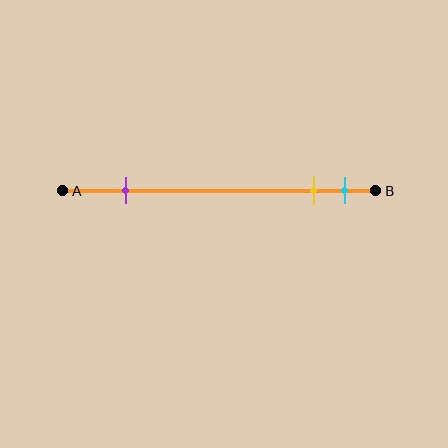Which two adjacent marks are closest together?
The yellow and cyan marks are the closest adjacent pair.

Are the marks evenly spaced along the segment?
No, the marks are not evenly spaced.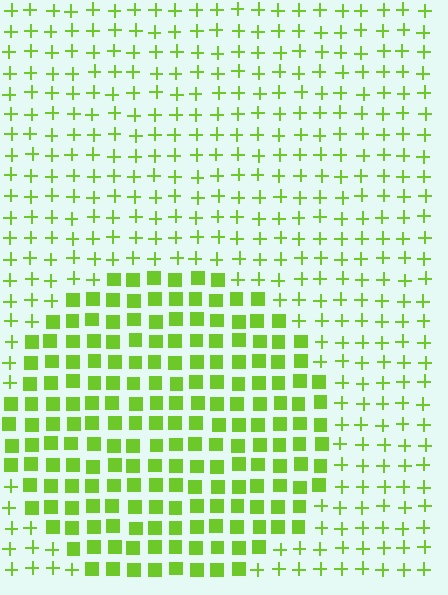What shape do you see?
I see a circle.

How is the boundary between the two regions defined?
The boundary is defined by a change in element shape: squares inside vs. plus signs outside. All elements share the same color and spacing.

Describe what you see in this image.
The image is filled with small lime elements arranged in a uniform grid. A circle-shaped region contains squares, while the surrounding area contains plus signs. The boundary is defined purely by the change in element shape.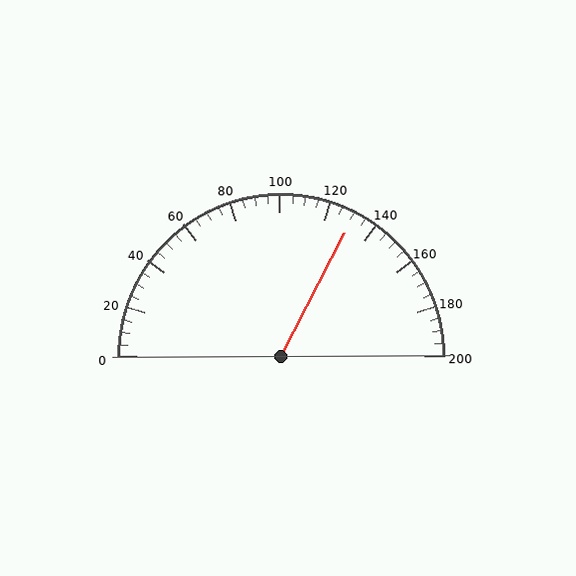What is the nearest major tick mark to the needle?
The nearest major tick mark is 120.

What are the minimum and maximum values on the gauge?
The gauge ranges from 0 to 200.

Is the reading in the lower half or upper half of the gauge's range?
The reading is in the upper half of the range (0 to 200).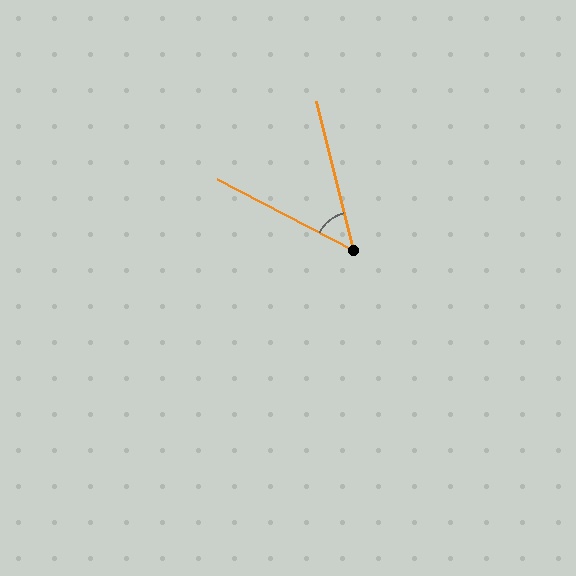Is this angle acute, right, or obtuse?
It is acute.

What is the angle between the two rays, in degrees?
Approximately 48 degrees.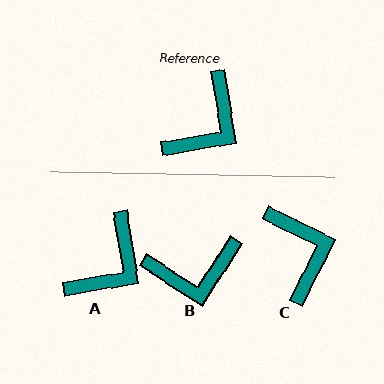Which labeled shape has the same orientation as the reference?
A.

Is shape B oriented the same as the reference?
No, it is off by about 42 degrees.